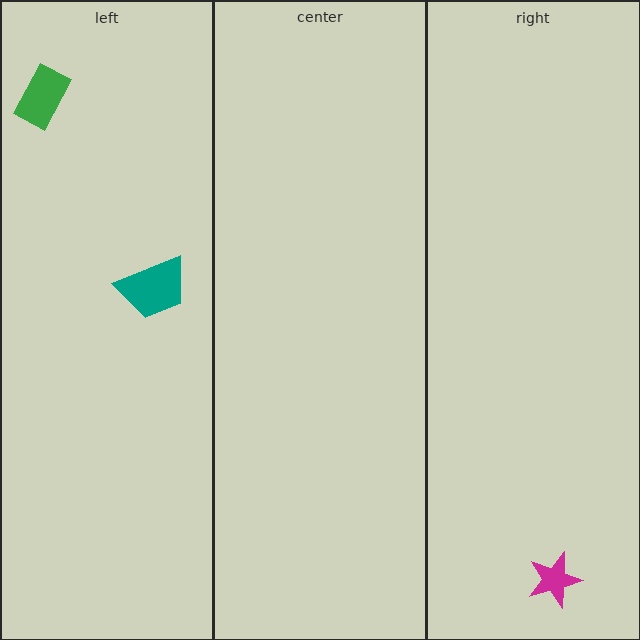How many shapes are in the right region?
1.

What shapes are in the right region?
The magenta star.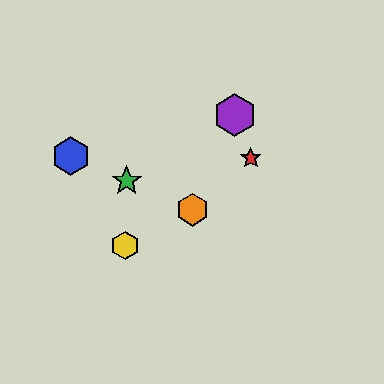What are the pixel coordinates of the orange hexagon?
The orange hexagon is at (193, 210).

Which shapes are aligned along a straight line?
The blue hexagon, the green star, the orange hexagon are aligned along a straight line.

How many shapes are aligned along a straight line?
3 shapes (the blue hexagon, the green star, the orange hexagon) are aligned along a straight line.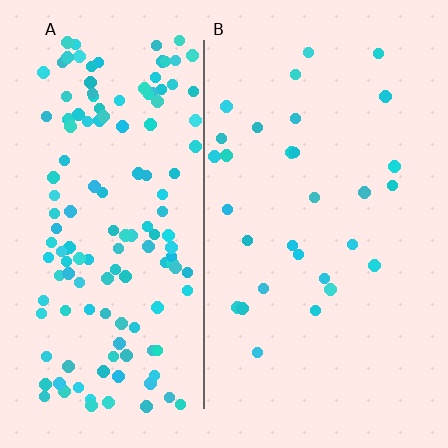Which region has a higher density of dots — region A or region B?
A (the left).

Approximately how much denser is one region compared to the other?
Approximately 4.8× — region A over region B.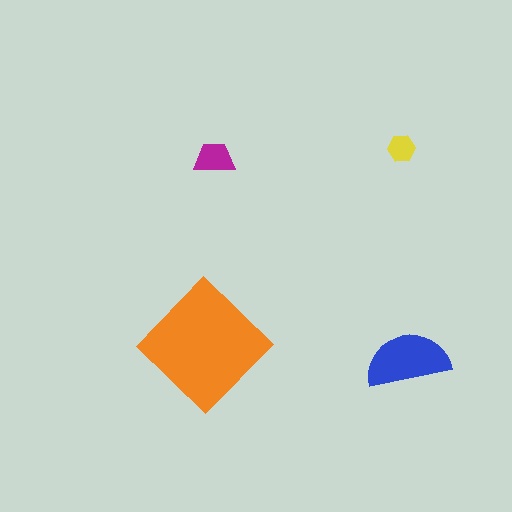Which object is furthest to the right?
The blue semicircle is rightmost.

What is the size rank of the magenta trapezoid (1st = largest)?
3rd.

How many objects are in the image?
There are 4 objects in the image.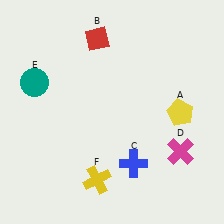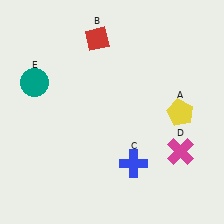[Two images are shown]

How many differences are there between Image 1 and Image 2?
There is 1 difference between the two images.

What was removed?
The yellow cross (F) was removed in Image 2.